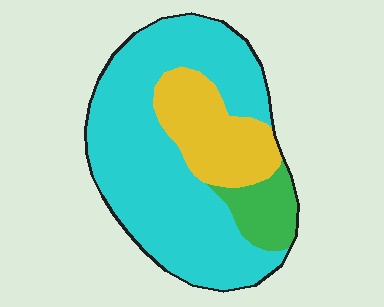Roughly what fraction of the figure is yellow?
Yellow covers roughly 20% of the figure.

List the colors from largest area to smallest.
From largest to smallest: cyan, yellow, green.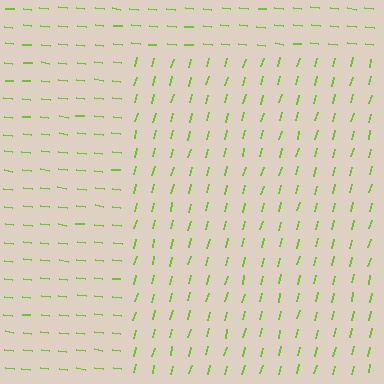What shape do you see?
I see a rectangle.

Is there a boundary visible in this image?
Yes, there is a texture boundary formed by a change in line orientation.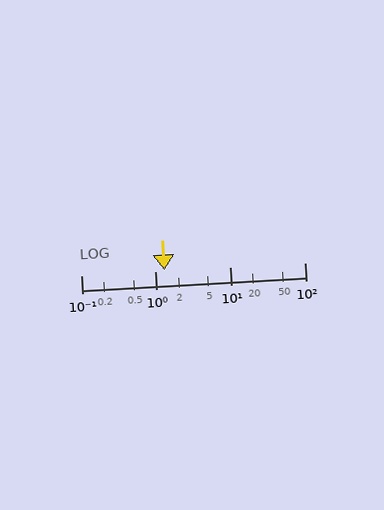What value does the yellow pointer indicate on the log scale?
The pointer indicates approximately 1.3.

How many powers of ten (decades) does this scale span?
The scale spans 3 decades, from 0.1 to 100.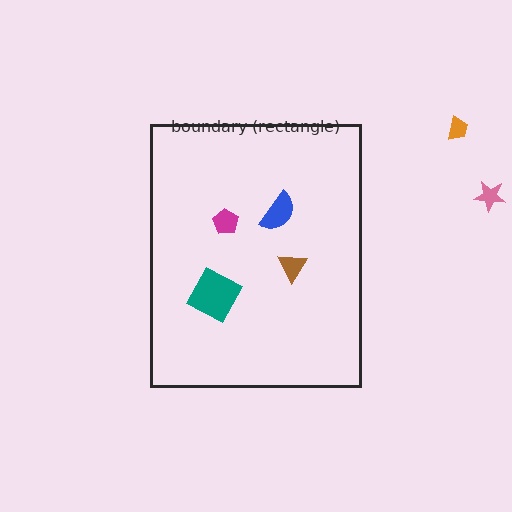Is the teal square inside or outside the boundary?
Inside.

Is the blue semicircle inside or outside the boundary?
Inside.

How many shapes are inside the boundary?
4 inside, 2 outside.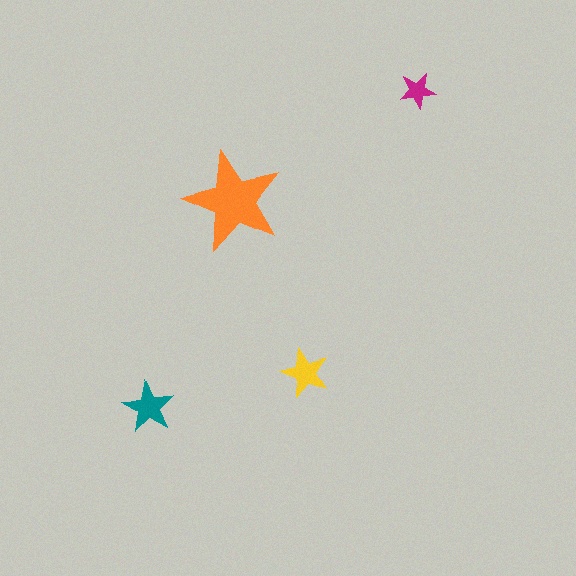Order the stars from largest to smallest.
the orange one, the teal one, the yellow one, the magenta one.